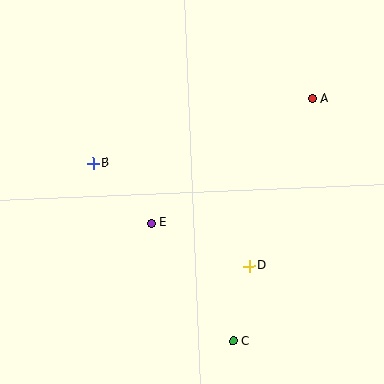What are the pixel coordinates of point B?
Point B is at (93, 163).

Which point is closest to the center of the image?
Point E at (151, 223) is closest to the center.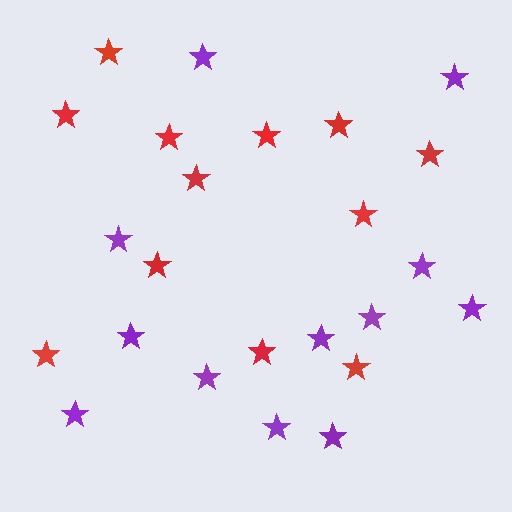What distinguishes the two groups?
There are 2 groups: one group of purple stars (12) and one group of red stars (12).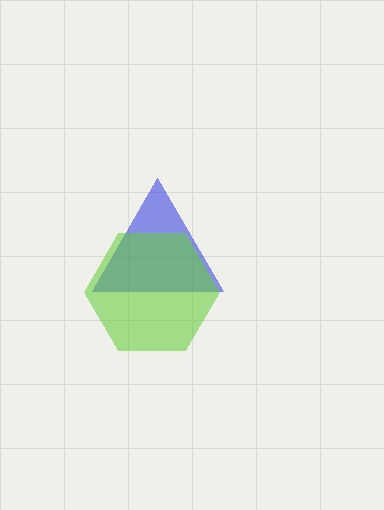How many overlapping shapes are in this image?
There are 2 overlapping shapes in the image.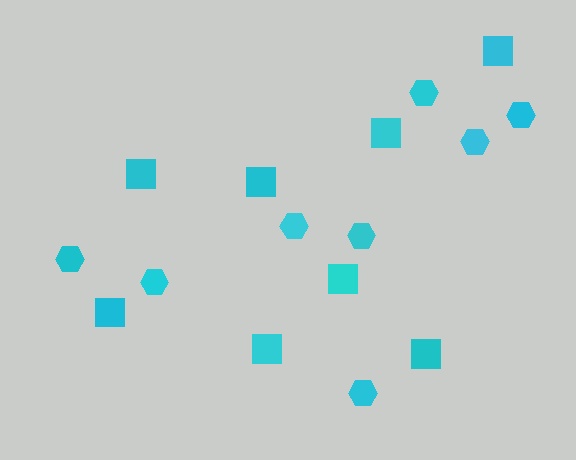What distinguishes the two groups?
There are 2 groups: one group of hexagons (8) and one group of squares (8).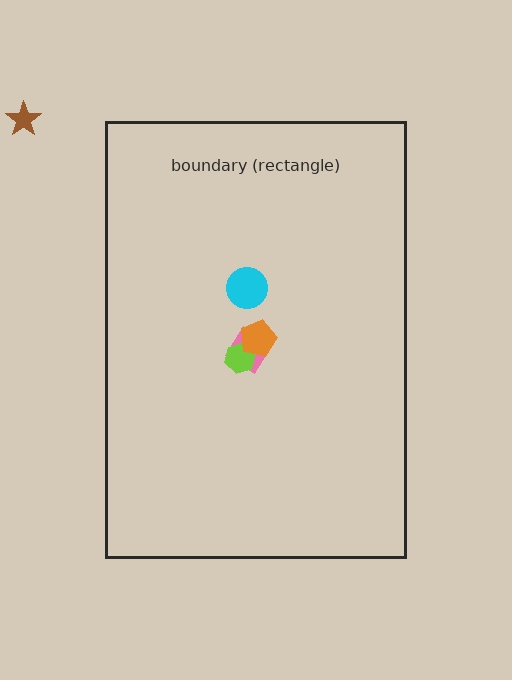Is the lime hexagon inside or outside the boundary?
Inside.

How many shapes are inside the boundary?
4 inside, 1 outside.